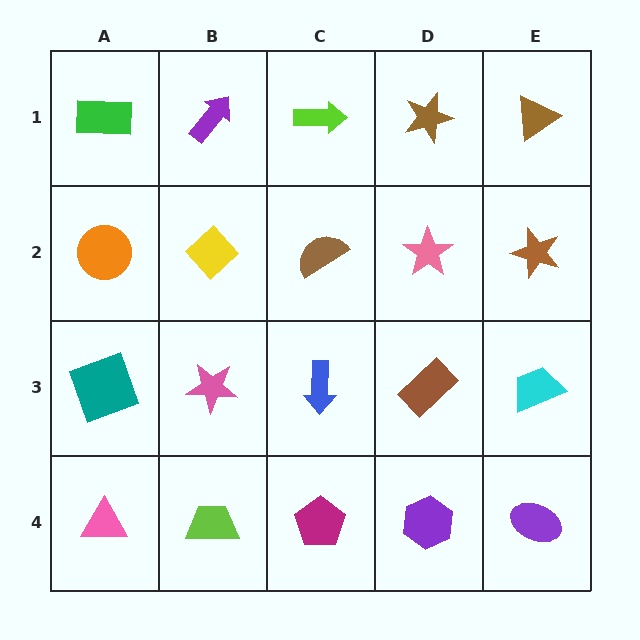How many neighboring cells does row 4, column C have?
3.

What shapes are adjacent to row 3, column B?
A yellow diamond (row 2, column B), a lime trapezoid (row 4, column B), a teal square (row 3, column A), a blue arrow (row 3, column C).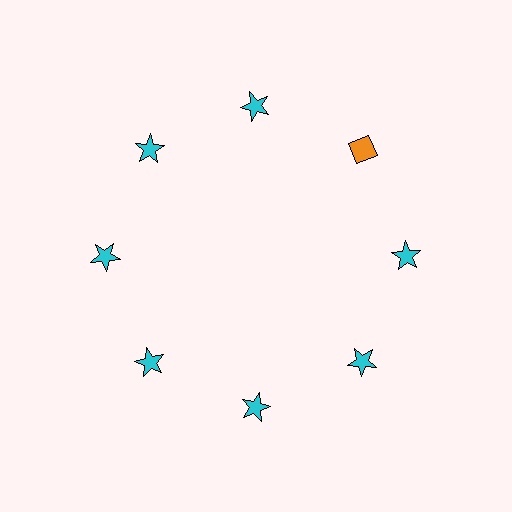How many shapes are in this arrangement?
There are 8 shapes arranged in a ring pattern.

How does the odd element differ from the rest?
It differs in both color (orange instead of cyan) and shape (diamond instead of star).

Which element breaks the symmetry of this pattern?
The orange diamond at roughly the 2 o'clock position breaks the symmetry. All other shapes are cyan stars.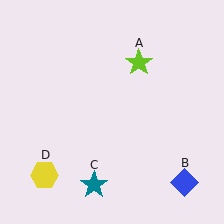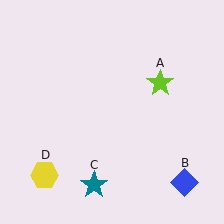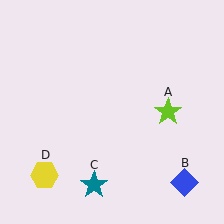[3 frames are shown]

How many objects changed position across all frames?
1 object changed position: lime star (object A).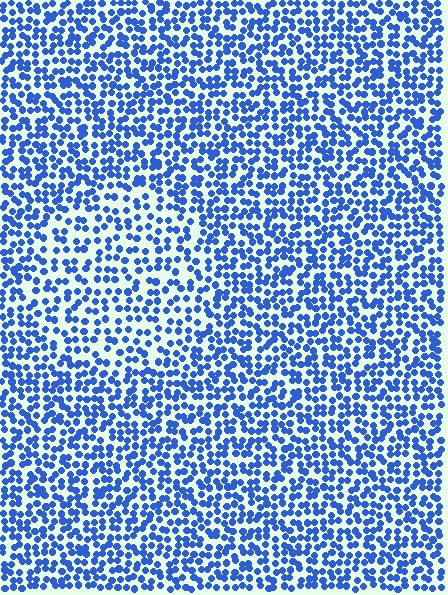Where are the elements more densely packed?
The elements are more densely packed outside the circle boundary.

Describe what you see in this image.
The image contains small blue elements arranged at two different densities. A circle-shaped region is visible where the elements are less densely packed than the surrounding area.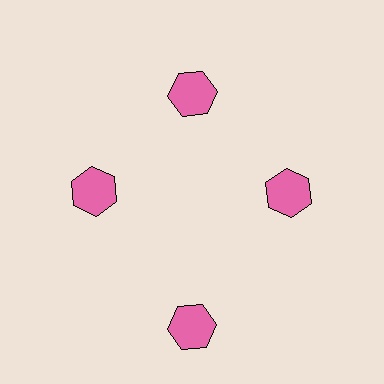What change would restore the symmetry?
The symmetry would be restored by moving it inward, back onto the ring so that all 4 hexagons sit at equal angles and equal distance from the center.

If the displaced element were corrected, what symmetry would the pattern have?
It would have 4-fold rotational symmetry — the pattern would map onto itself every 90 degrees.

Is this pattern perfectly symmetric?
No. The 4 pink hexagons are arranged in a ring, but one element near the 6 o'clock position is pushed outward from the center, breaking the 4-fold rotational symmetry.